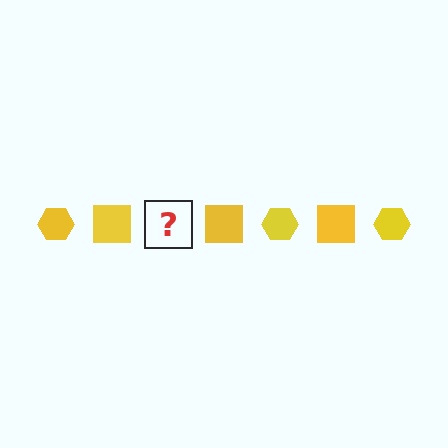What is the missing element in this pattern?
The missing element is a yellow hexagon.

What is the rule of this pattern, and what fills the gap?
The rule is that the pattern cycles through hexagon, square shapes in yellow. The gap should be filled with a yellow hexagon.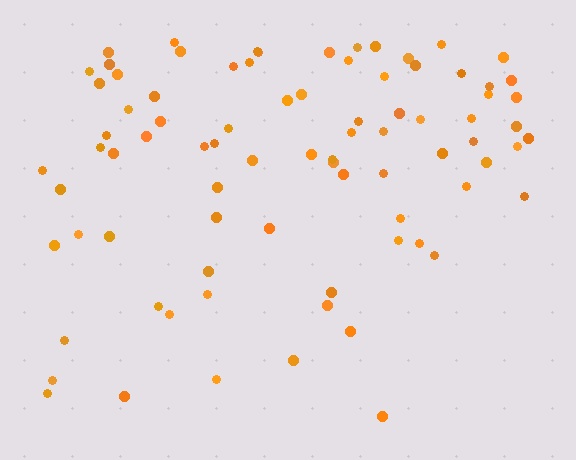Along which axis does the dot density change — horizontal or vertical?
Vertical.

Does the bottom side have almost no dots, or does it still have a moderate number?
Still a moderate number, just noticeably fewer than the top.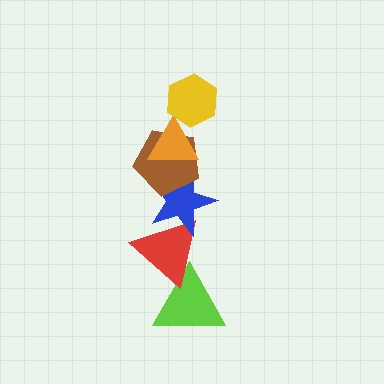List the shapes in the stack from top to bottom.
From top to bottom: the yellow hexagon, the orange triangle, the brown pentagon, the blue star, the red triangle, the lime triangle.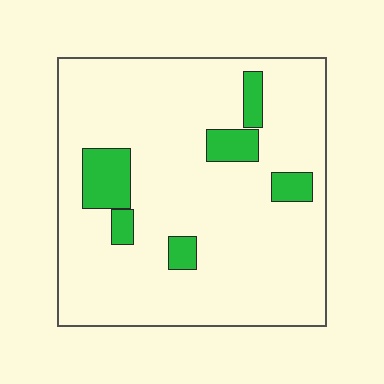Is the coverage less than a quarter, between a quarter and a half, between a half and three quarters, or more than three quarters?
Less than a quarter.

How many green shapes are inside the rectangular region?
6.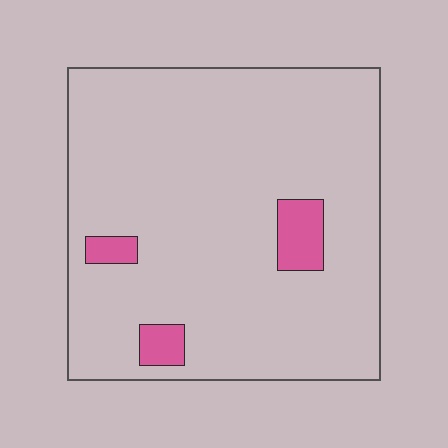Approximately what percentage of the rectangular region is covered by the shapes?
Approximately 5%.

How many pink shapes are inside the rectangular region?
3.